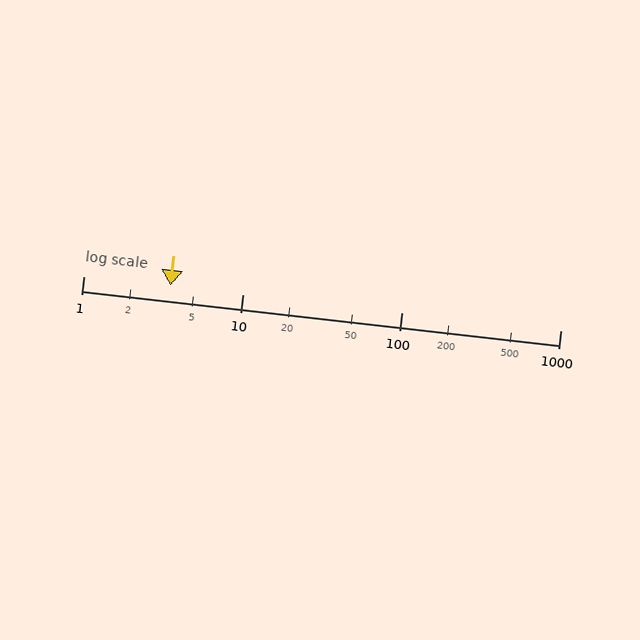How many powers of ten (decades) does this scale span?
The scale spans 3 decades, from 1 to 1000.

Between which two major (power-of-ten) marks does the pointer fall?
The pointer is between 1 and 10.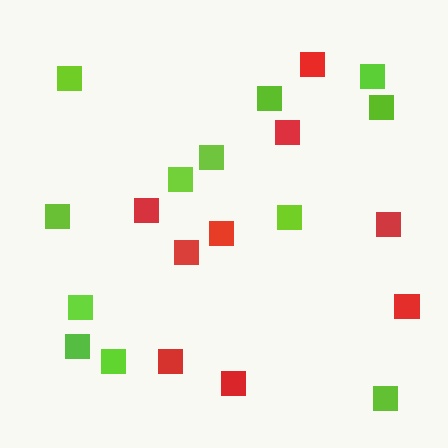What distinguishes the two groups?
There are 2 groups: one group of lime squares (12) and one group of red squares (9).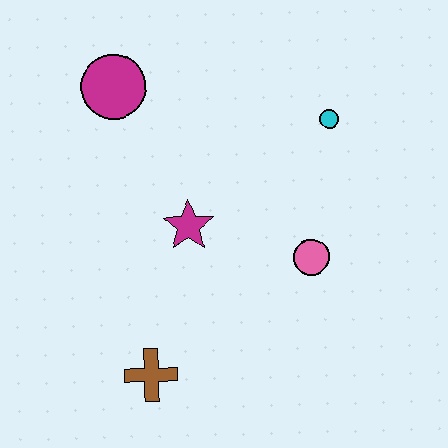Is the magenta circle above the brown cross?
Yes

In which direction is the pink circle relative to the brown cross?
The pink circle is to the right of the brown cross.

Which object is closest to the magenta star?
The pink circle is closest to the magenta star.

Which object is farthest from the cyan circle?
The brown cross is farthest from the cyan circle.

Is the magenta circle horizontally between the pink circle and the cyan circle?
No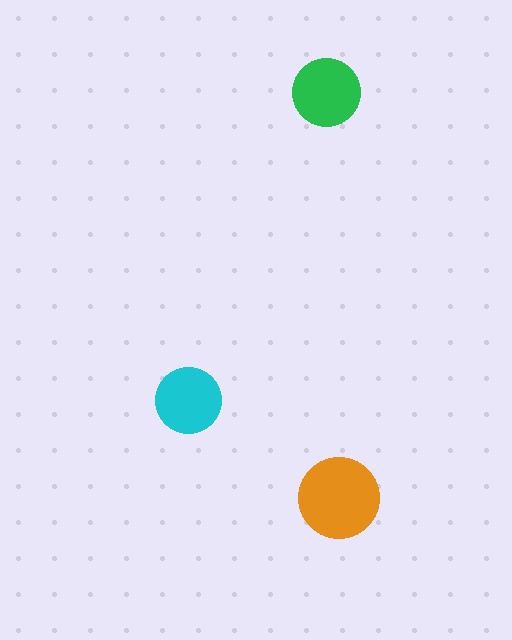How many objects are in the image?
There are 3 objects in the image.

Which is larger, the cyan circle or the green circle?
The green one.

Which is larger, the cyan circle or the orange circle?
The orange one.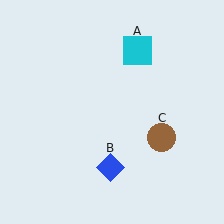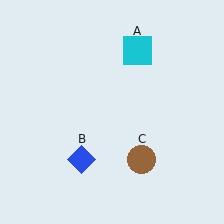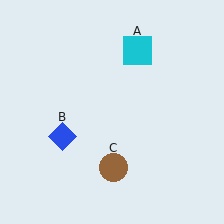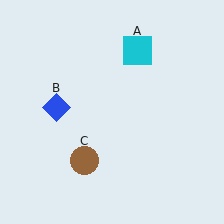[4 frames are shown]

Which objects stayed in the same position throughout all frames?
Cyan square (object A) remained stationary.